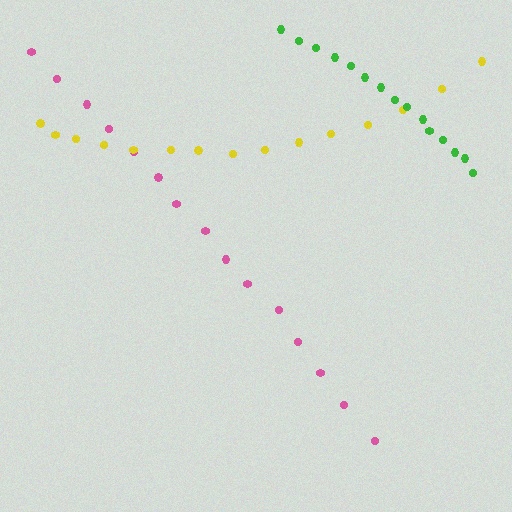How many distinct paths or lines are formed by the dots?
There are 3 distinct paths.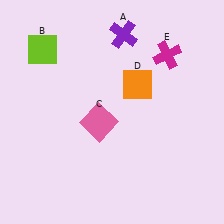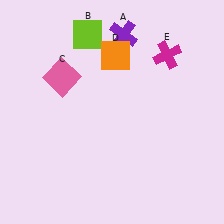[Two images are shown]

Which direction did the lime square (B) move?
The lime square (B) moved right.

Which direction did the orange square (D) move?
The orange square (D) moved up.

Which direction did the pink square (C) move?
The pink square (C) moved up.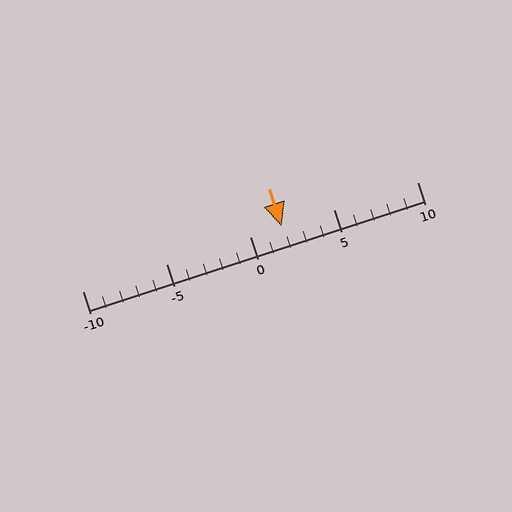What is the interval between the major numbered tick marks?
The major tick marks are spaced 5 units apart.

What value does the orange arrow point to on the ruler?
The orange arrow points to approximately 2.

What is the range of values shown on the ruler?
The ruler shows values from -10 to 10.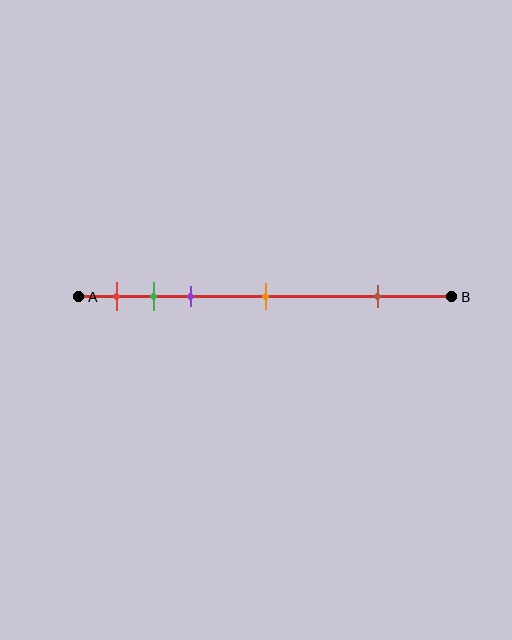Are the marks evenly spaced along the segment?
No, the marks are not evenly spaced.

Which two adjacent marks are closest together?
The green and purple marks are the closest adjacent pair.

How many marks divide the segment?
There are 5 marks dividing the segment.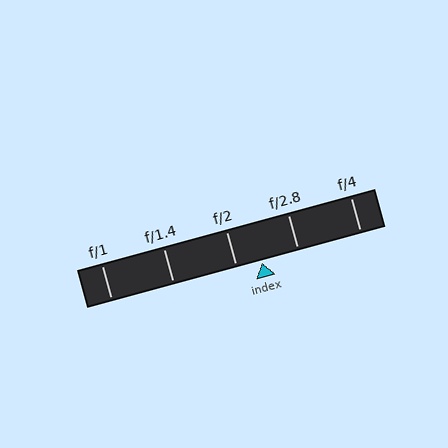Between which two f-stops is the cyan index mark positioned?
The index mark is between f/2 and f/2.8.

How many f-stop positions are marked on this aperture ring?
There are 5 f-stop positions marked.